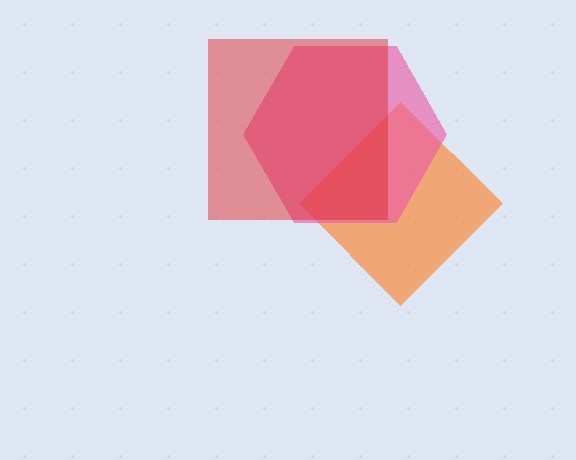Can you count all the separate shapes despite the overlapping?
Yes, there are 3 separate shapes.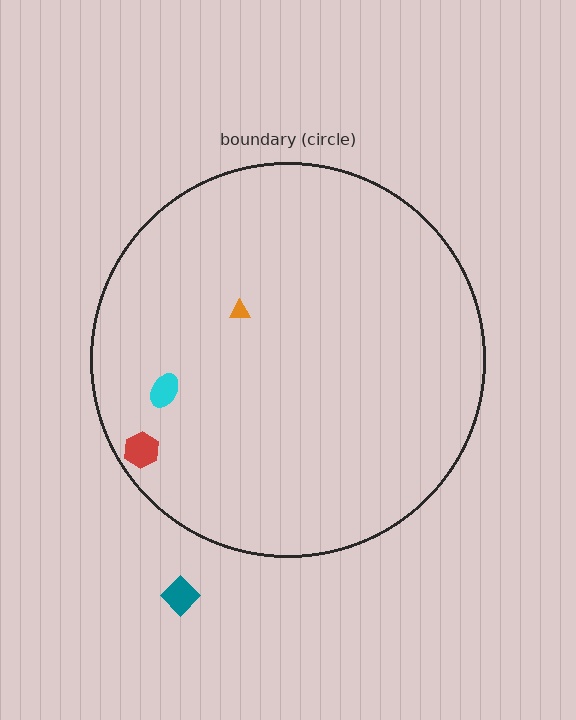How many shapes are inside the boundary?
3 inside, 1 outside.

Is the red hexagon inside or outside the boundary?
Inside.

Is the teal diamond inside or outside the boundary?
Outside.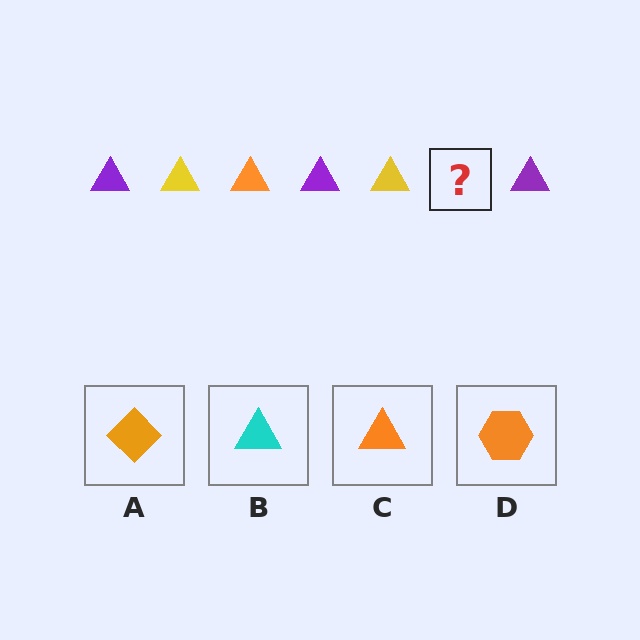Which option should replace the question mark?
Option C.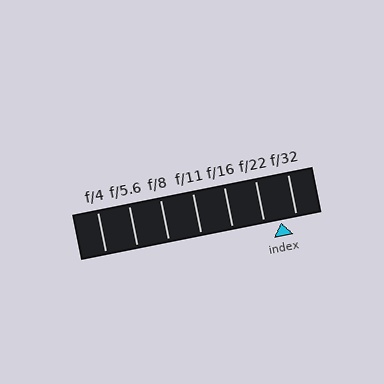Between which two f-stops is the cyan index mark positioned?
The index mark is between f/22 and f/32.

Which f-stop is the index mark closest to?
The index mark is closest to f/32.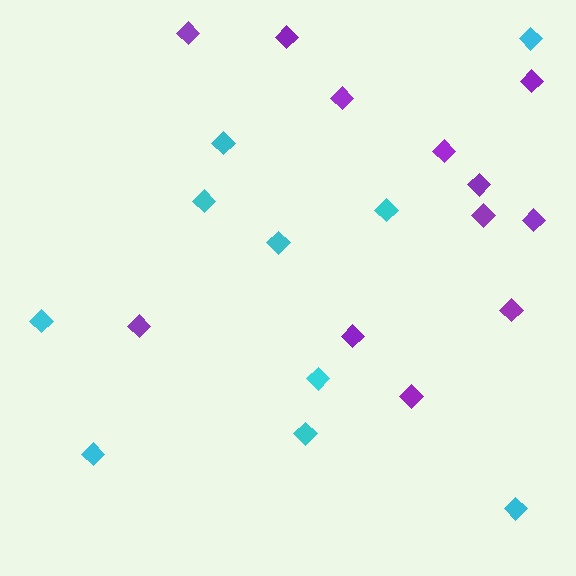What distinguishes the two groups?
There are 2 groups: one group of cyan diamonds (10) and one group of purple diamonds (12).